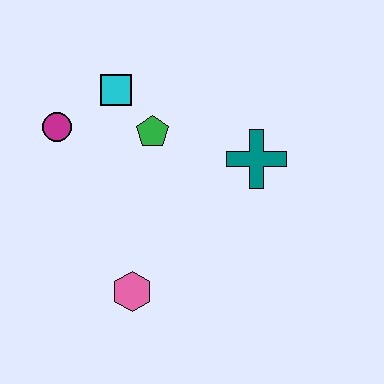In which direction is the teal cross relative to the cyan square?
The teal cross is to the right of the cyan square.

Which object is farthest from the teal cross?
The magenta circle is farthest from the teal cross.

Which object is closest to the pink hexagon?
The green pentagon is closest to the pink hexagon.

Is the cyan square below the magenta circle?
No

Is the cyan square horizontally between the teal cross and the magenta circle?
Yes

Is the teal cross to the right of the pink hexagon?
Yes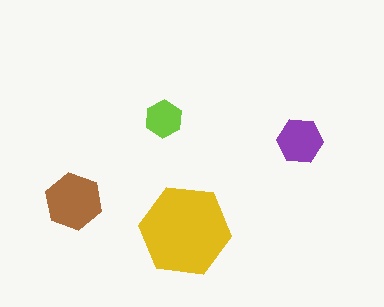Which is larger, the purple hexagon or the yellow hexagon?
The yellow one.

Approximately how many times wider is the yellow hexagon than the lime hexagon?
About 2.5 times wider.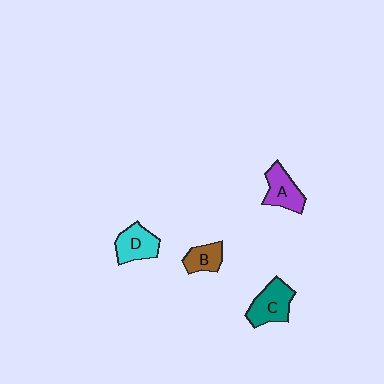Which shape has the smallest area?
Shape B (brown).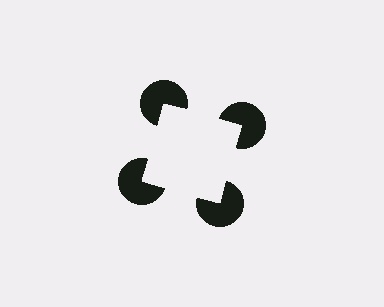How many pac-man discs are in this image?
There are 4 — one at each vertex of the illusory square.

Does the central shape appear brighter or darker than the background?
It typically appears slightly brighter than the background, even though no actual brightness change is drawn.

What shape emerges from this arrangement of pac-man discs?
An illusory square — its edges are inferred from the aligned wedge cuts in the pac-man discs, not physically drawn.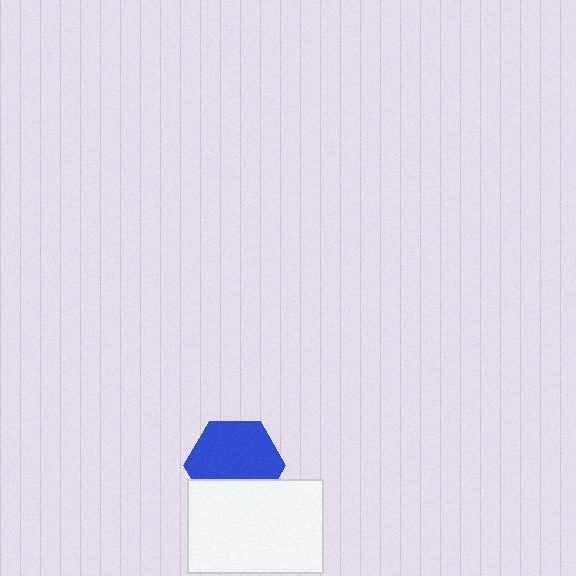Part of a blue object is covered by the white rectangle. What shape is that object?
It is a hexagon.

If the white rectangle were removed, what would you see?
You would see the complete blue hexagon.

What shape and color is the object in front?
The object in front is a white rectangle.